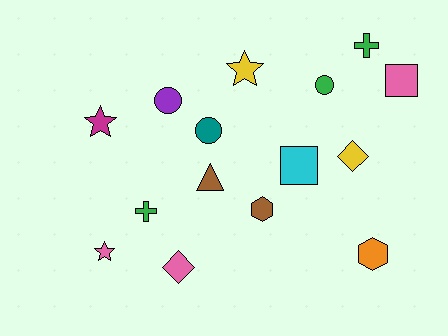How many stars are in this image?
There are 3 stars.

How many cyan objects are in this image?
There is 1 cyan object.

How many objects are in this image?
There are 15 objects.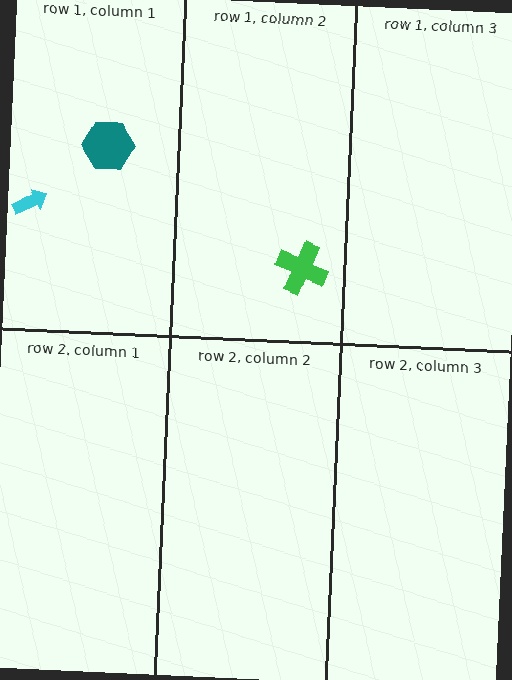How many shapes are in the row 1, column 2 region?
1.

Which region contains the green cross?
The row 1, column 2 region.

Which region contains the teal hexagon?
The row 1, column 1 region.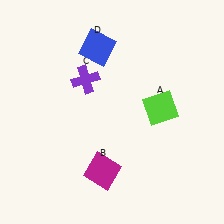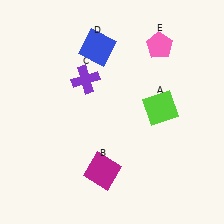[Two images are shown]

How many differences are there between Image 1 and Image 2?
There is 1 difference between the two images.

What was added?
A pink pentagon (E) was added in Image 2.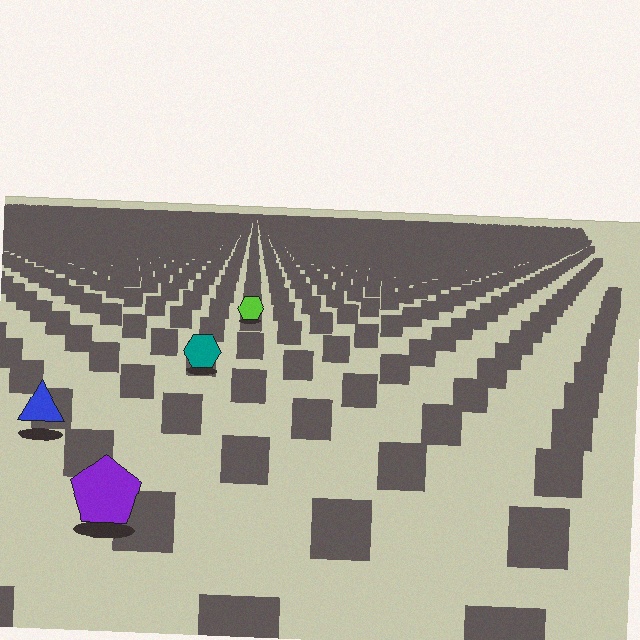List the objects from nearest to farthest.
From nearest to farthest: the purple pentagon, the blue triangle, the teal hexagon, the lime hexagon.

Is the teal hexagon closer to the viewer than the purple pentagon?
No. The purple pentagon is closer — you can tell from the texture gradient: the ground texture is coarser near it.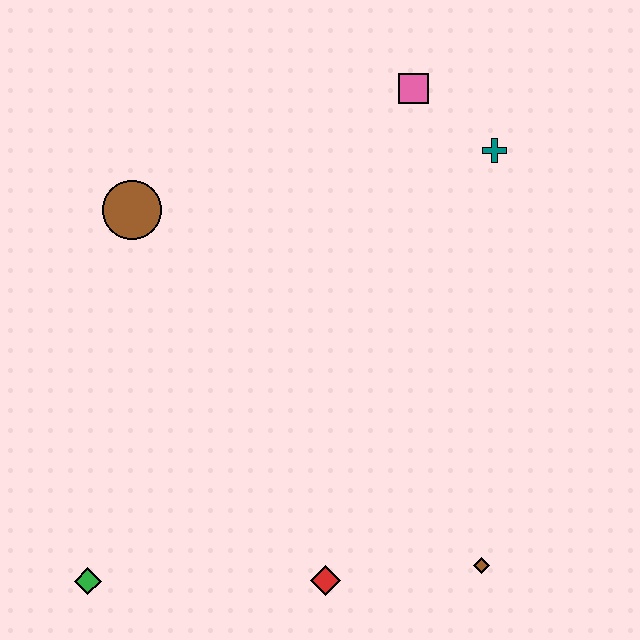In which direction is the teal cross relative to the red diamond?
The teal cross is above the red diamond.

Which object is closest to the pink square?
The teal cross is closest to the pink square.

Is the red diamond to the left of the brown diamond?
Yes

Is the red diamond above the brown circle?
No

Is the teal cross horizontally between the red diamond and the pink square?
No